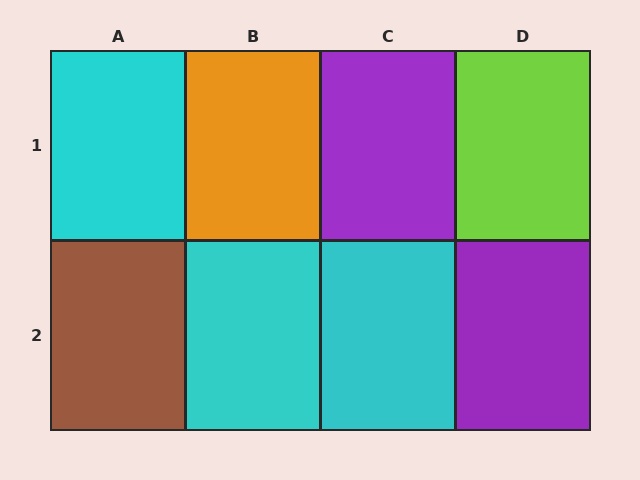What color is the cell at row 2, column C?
Cyan.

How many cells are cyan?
3 cells are cyan.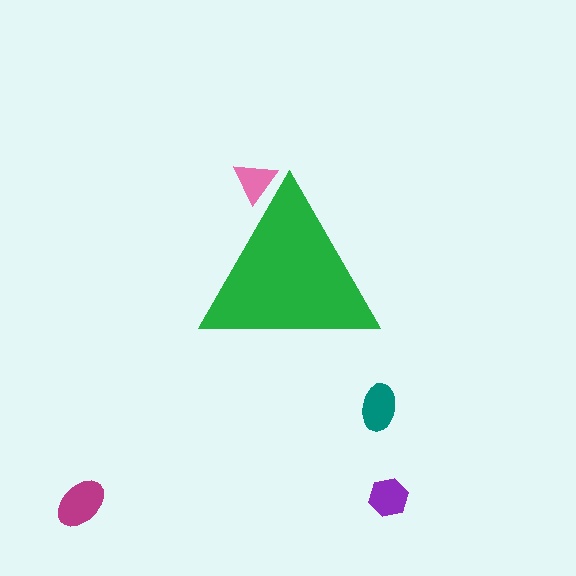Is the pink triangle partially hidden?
Yes, the pink triangle is partially hidden behind the green triangle.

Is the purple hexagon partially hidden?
No, the purple hexagon is fully visible.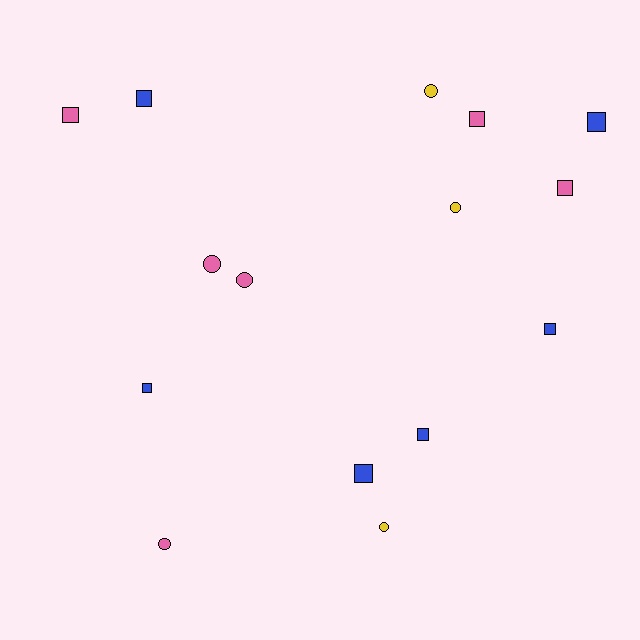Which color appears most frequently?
Blue, with 6 objects.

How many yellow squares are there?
There are no yellow squares.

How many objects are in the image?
There are 15 objects.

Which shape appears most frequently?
Square, with 9 objects.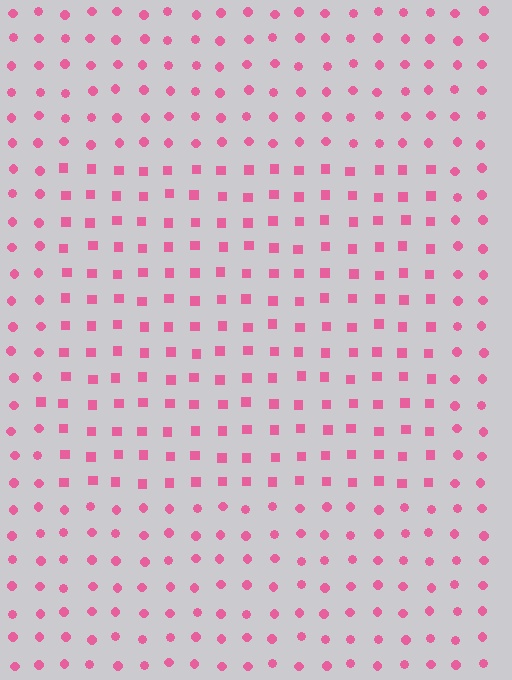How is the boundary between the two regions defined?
The boundary is defined by a change in element shape: squares inside vs. circles outside. All elements share the same color and spacing.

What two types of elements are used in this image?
The image uses squares inside the rectangle region and circles outside it.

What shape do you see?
I see a rectangle.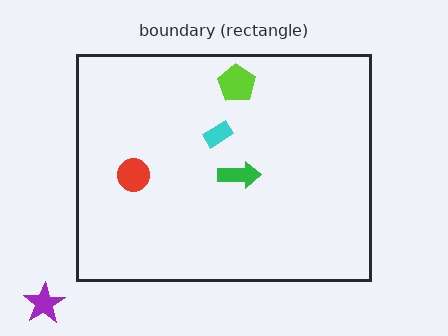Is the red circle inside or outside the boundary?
Inside.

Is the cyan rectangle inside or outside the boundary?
Inside.